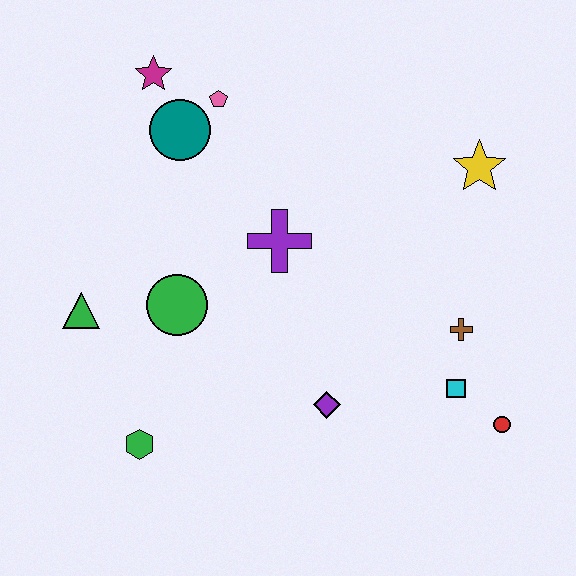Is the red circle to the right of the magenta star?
Yes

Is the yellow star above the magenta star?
No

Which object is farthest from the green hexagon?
The yellow star is farthest from the green hexagon.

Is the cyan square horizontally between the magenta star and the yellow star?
Yes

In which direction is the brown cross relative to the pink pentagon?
The brown cross is to the right of the pink pentagon.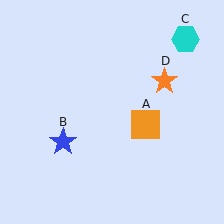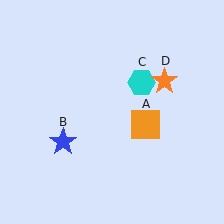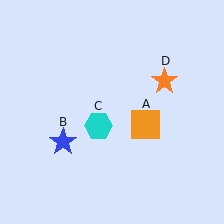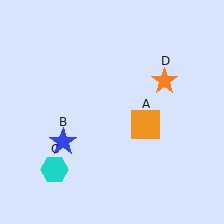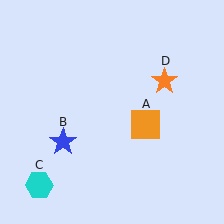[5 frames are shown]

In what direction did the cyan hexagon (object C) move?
The cyan hexagon (object C) moved down and to the left.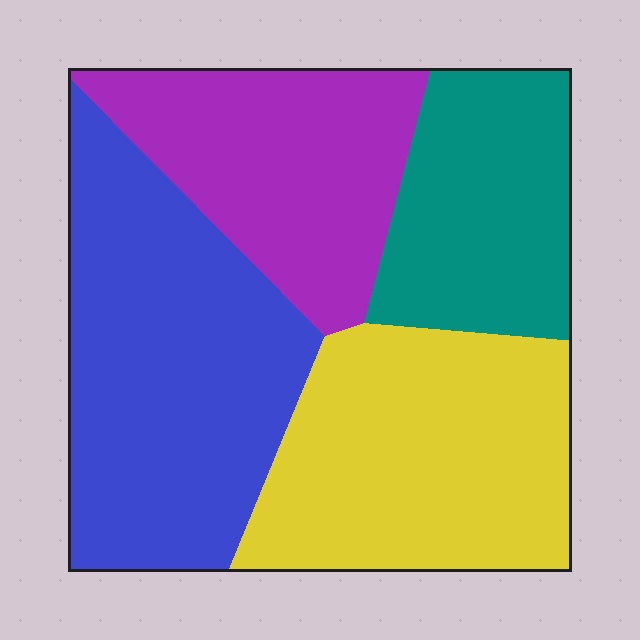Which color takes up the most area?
Blue, at roughly 30%.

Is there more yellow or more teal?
Yellow.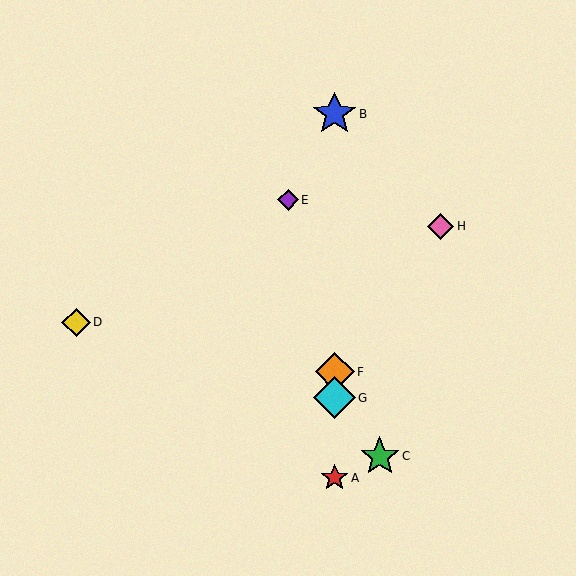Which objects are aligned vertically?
Objects A, B, F, G are aligned vertically.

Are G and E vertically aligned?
No, G is at x≈335 and E is at x≈288.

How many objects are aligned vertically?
4 objects (A, B, F, G) are aligned vertically.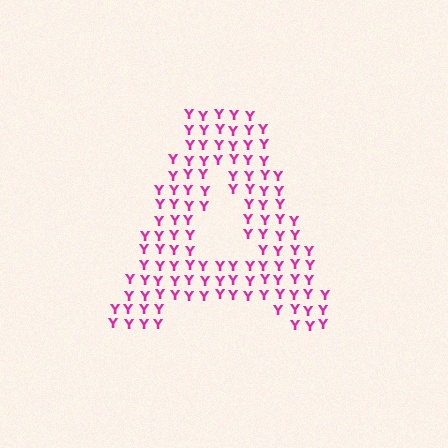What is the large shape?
The large shape is the letter A.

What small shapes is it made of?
It is made of small letter Y's.